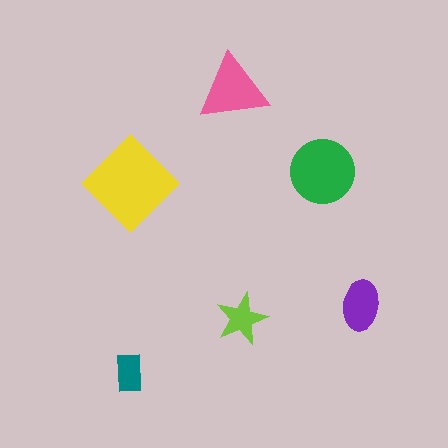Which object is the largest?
The yellow diamond.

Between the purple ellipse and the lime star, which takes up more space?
The purple ellipse.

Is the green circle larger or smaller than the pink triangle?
Larger.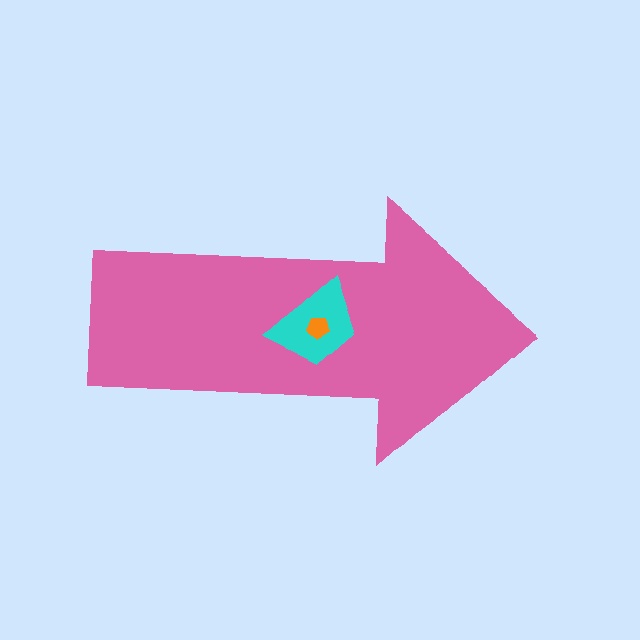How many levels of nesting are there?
3.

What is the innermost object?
The orange pentagon.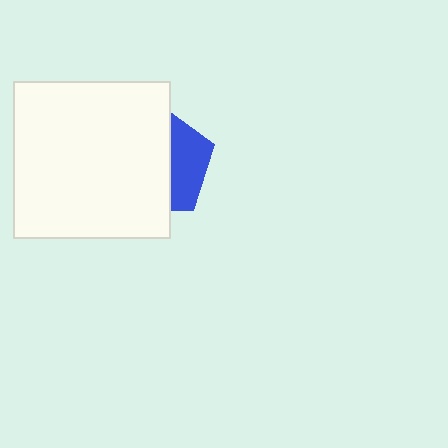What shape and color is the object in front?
The object in front is a white square.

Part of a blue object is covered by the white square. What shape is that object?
It is a pentagon.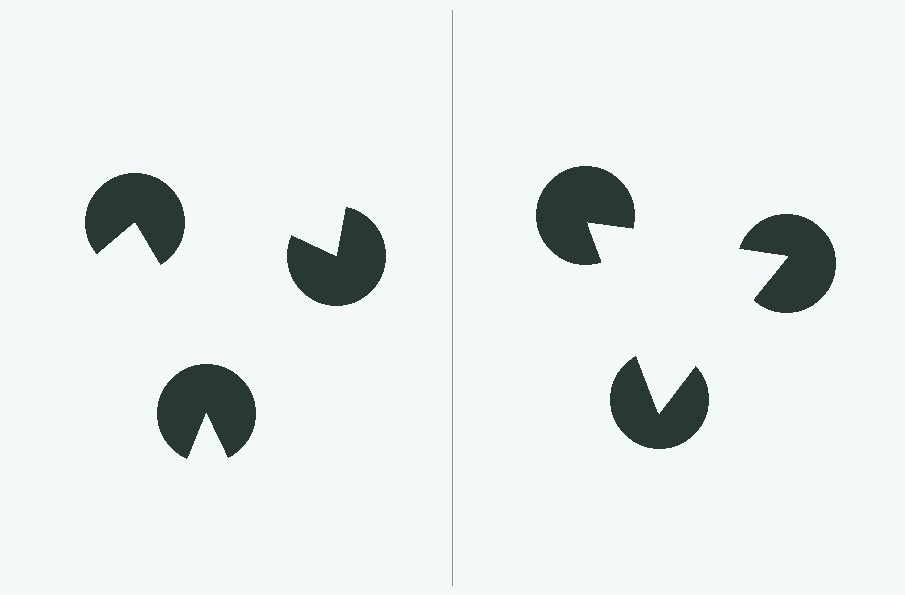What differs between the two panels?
The pac-man discs are positioned identically on both sides; only the wedge orientations differ. On the right they align to a triangle; on the left they are misaligned.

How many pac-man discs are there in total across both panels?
6 — 3 on each side.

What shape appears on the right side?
An illusory triangle.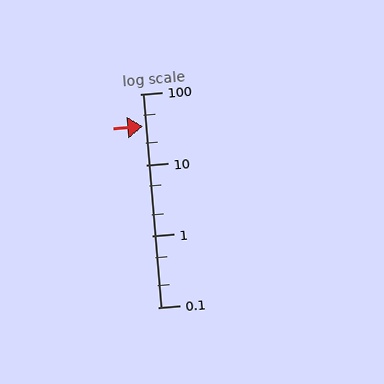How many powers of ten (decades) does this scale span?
The scale spans 3 decades, from 0.1 to 100.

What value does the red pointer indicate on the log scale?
The pointer indicates approximately 35.